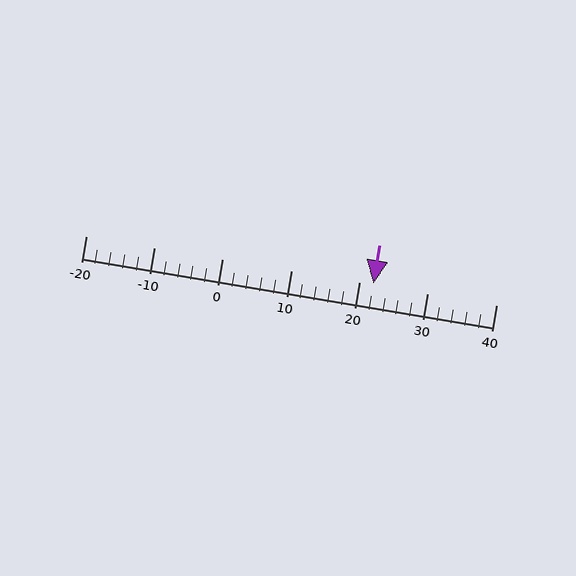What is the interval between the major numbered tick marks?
The major tick marks are spaced 10 units apart.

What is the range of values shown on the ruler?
The ruler shows values from -20 to 40.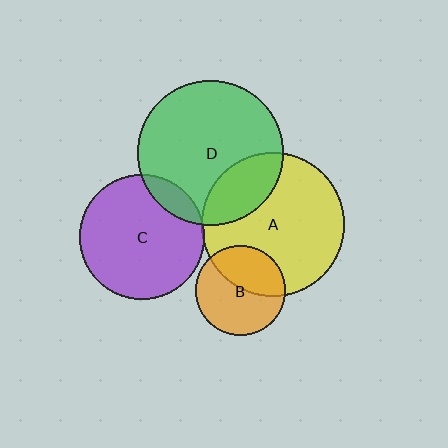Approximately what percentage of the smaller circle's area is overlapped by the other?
Approximately 5%.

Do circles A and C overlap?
Yes.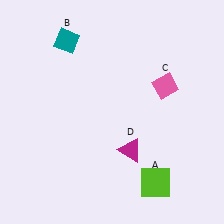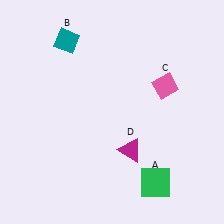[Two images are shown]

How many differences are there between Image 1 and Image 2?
There is 1 difference between the two images.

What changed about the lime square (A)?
In Image 1, A is lime. In Image 2, it changed to green.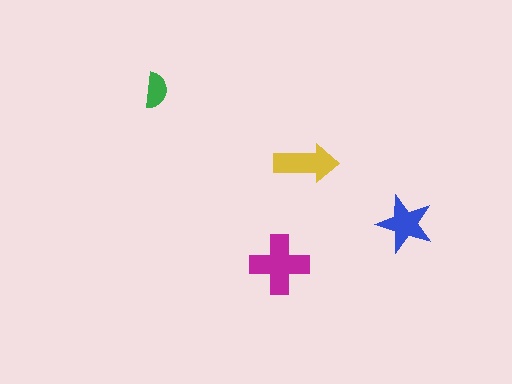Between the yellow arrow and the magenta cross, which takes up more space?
The magenta cross.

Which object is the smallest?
The green semicircle.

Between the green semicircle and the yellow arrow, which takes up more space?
The yellow arrow.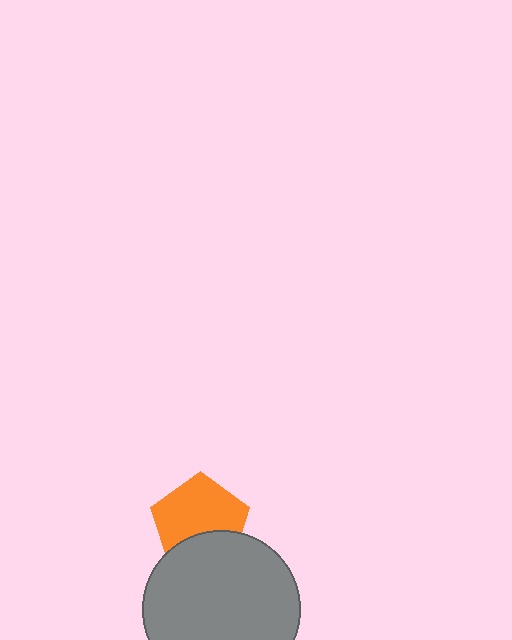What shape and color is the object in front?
The object in front is a gray circle.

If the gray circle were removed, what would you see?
You would see the complete orange pentagon.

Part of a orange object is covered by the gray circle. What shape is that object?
It is a pentagon.